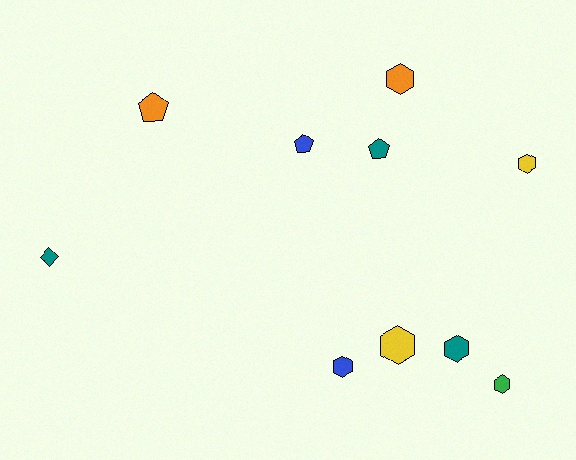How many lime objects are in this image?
There are no lime objects.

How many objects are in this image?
There are 10 objects.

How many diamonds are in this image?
There is 1 diamond.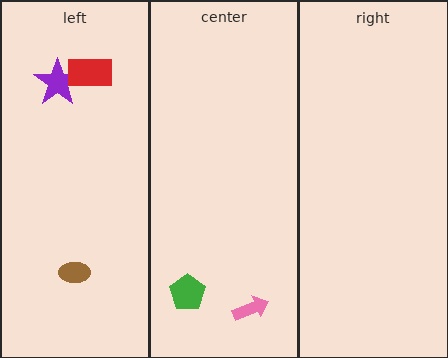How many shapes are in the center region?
2.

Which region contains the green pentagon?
The center region.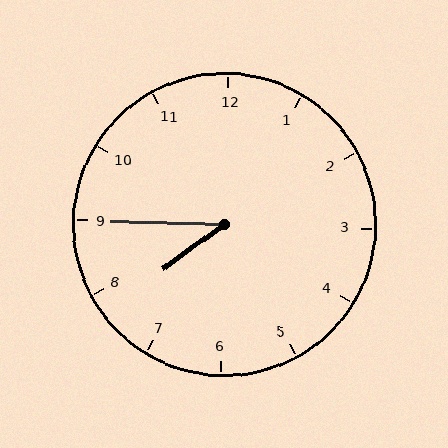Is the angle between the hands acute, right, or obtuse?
It is acute.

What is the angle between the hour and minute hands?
Approximately 38 degrees.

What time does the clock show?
7:45.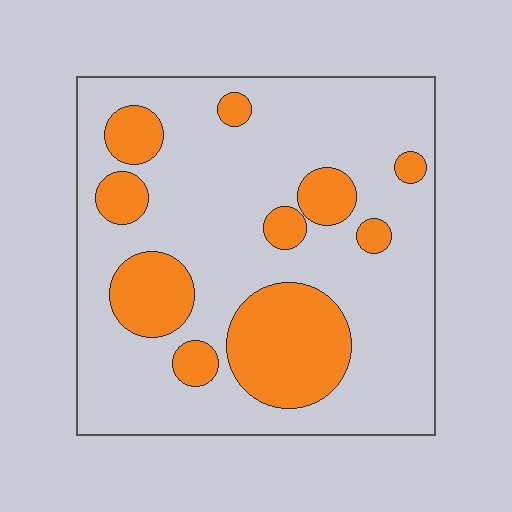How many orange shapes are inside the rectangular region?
10.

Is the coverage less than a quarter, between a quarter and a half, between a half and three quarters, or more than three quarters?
Less than a quarter.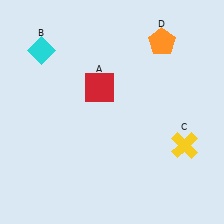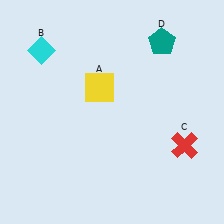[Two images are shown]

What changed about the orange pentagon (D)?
In Image 1, D is orange. In Image 2, it changed to teal.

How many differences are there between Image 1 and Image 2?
There are 3 differences between the two images.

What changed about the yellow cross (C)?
In Image 1, C is yellow. In Image 2, it changed to red.